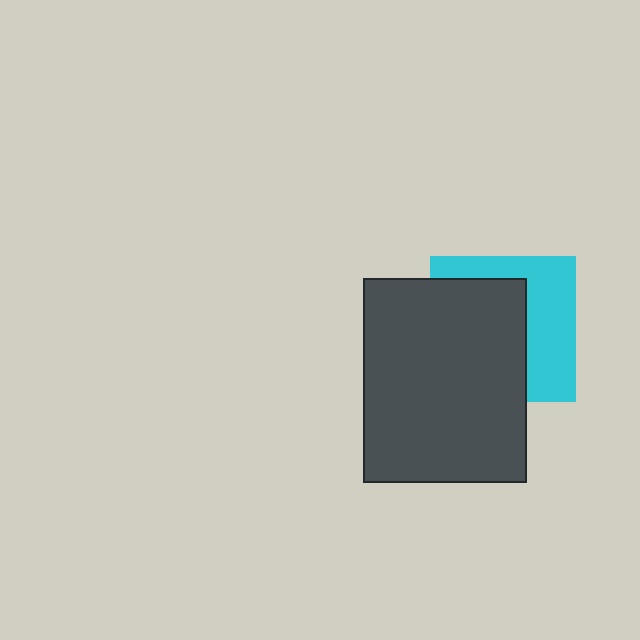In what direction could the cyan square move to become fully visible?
The cyan square could move right. That would shift it out from behind the dark gray rectangle entirely.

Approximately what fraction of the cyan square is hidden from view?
Roughly 57% of the cyan square is hidden behind the dark gray rectangle.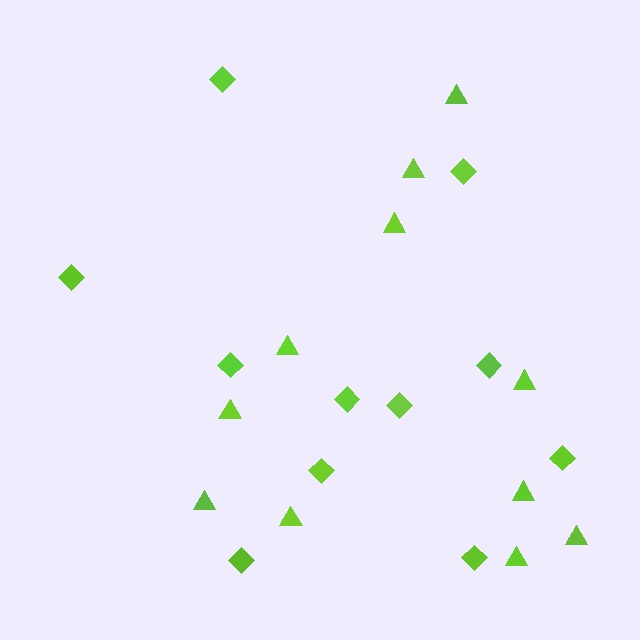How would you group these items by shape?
There are 2 groups: one group of diamonds (11) and one group of triangles (11).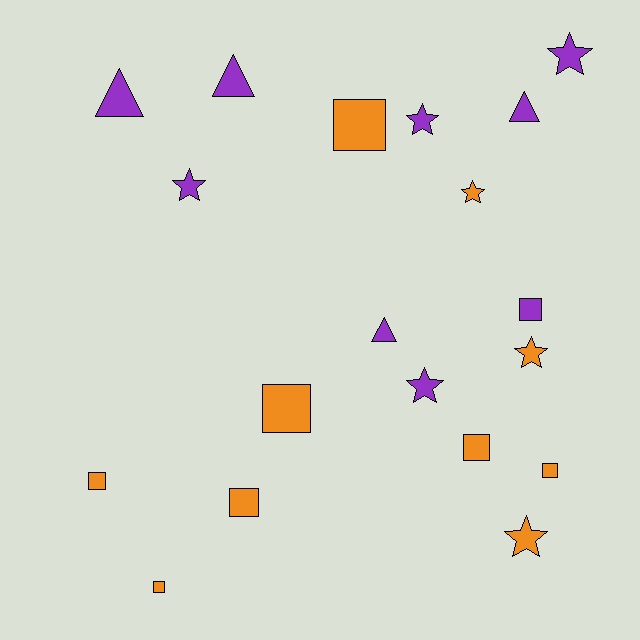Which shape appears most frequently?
Square, with 8 objects.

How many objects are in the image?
There are 19 objects.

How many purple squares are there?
There is 1 purple square.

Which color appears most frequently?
Orange, with 10 objects.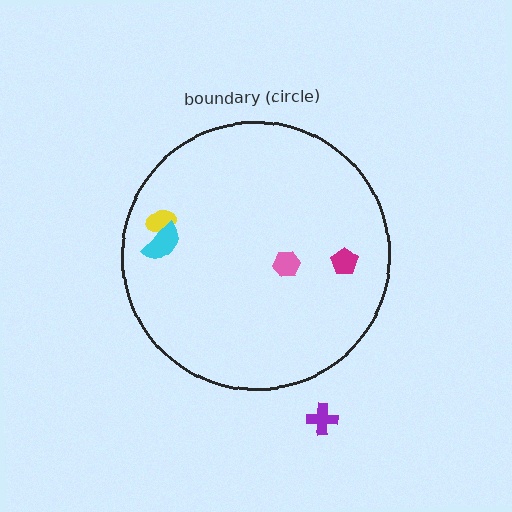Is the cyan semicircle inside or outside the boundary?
Inside.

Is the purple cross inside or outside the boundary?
Outside.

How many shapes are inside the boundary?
4 inside, 1 outside.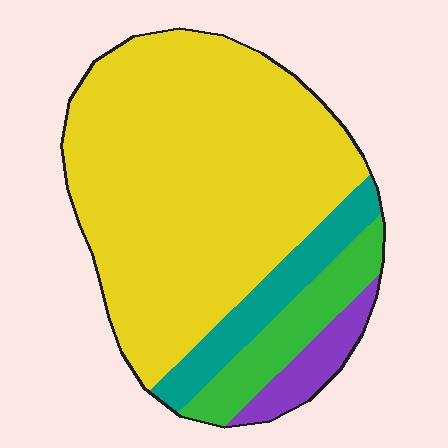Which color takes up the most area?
Yellow, at roughly 70%.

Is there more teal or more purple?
Teal.